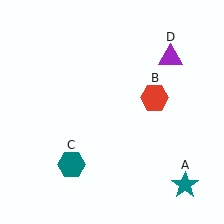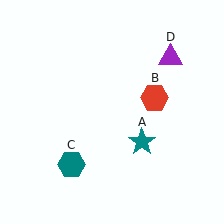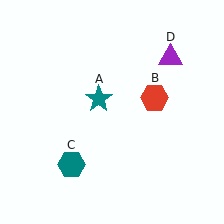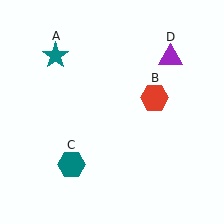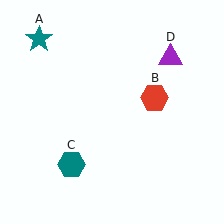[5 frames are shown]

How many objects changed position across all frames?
1 object changed position: teal star (object A).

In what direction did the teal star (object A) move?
The teal star (object A) moved up and to the left.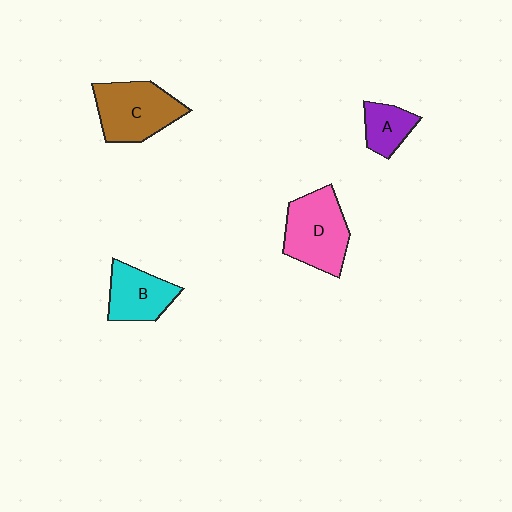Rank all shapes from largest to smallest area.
From largest to smallest: D (pink), C (brown), B (cyan), A (purple).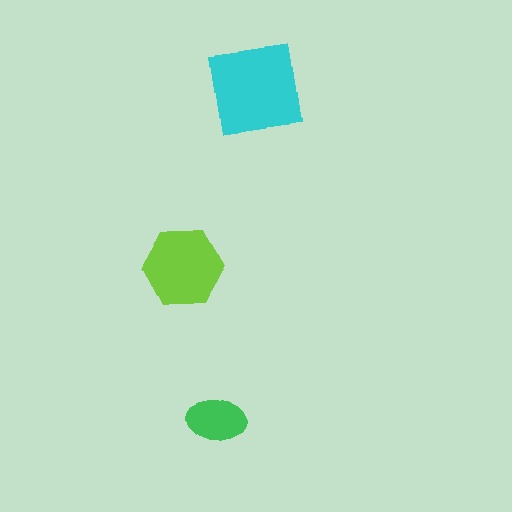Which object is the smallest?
The green ellipse.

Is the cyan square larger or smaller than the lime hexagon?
Larger.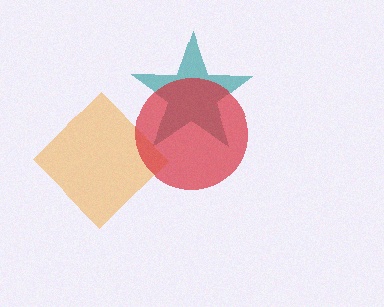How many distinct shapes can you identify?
There are 3 distinct shapes: an orange diamond, a teal star, a red circle.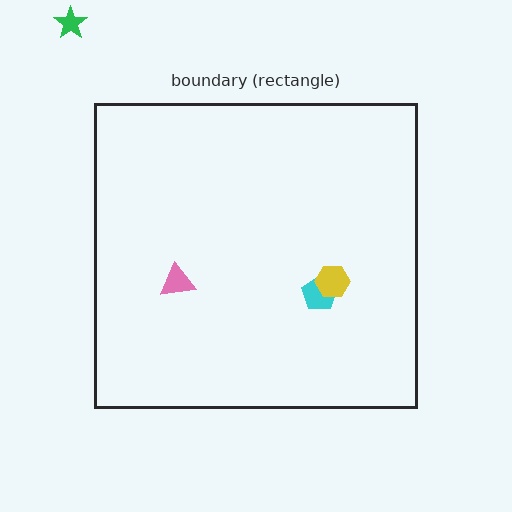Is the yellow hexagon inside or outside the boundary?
Inside.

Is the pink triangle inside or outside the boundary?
Inside.